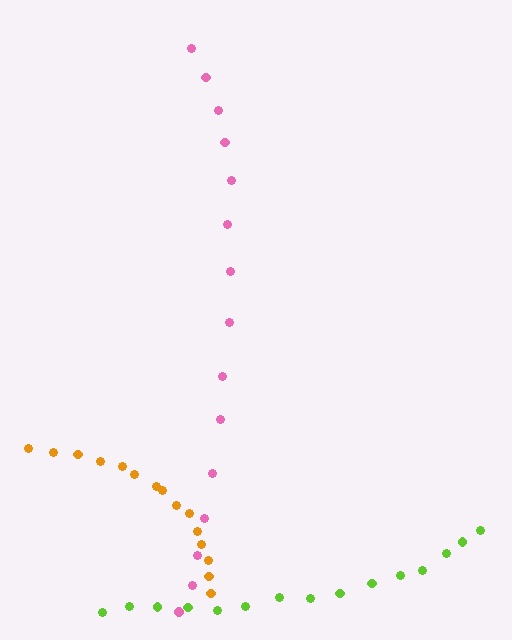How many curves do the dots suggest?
There are 3 distinct paths.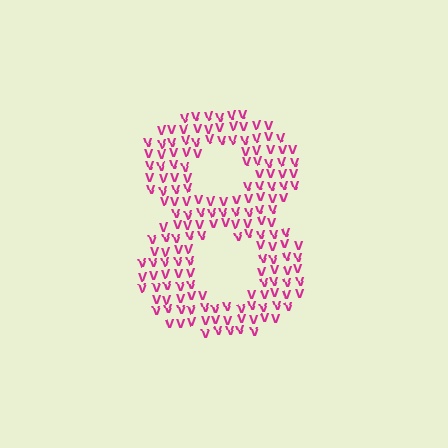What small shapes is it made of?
It is made of small letter V's.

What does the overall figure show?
The overall figure shows the digit 8.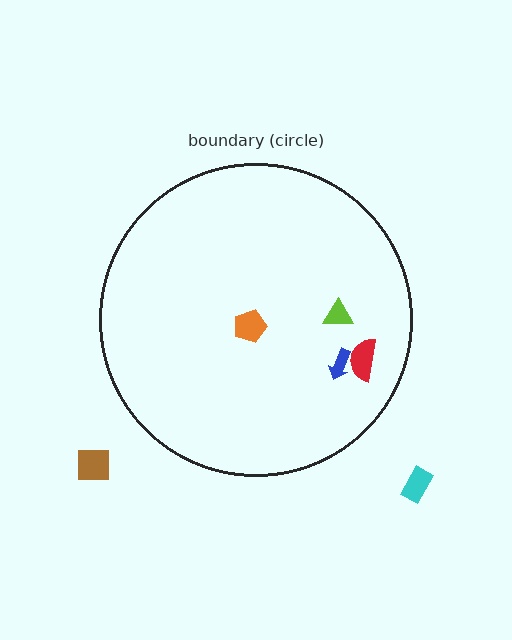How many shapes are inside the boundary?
4 inside, 2 outside.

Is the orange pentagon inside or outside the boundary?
Inside.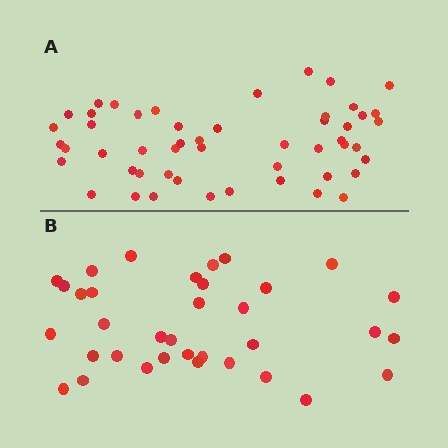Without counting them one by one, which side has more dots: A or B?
Region A (the top region) has more dots.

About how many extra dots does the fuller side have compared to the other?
Region A has approximately 15 more dots than region B.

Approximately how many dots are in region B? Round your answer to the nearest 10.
About 40 dots. (The exact count is 35, which rounds to 40.)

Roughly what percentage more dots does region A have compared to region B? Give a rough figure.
About 45% more.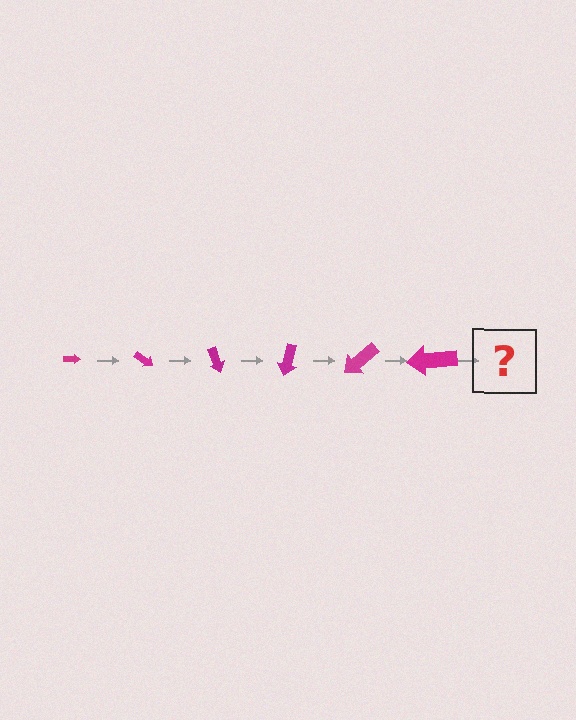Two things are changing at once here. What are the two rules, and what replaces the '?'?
The two rules are that the arrow grows larger each step and it rotates 35 degrees each step. The '?' should be an arrow, larger than the previous one and rotated 210 degrees from the start.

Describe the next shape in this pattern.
It should be an arrow, larger than the previous one and rotated 210 degrees from the start.